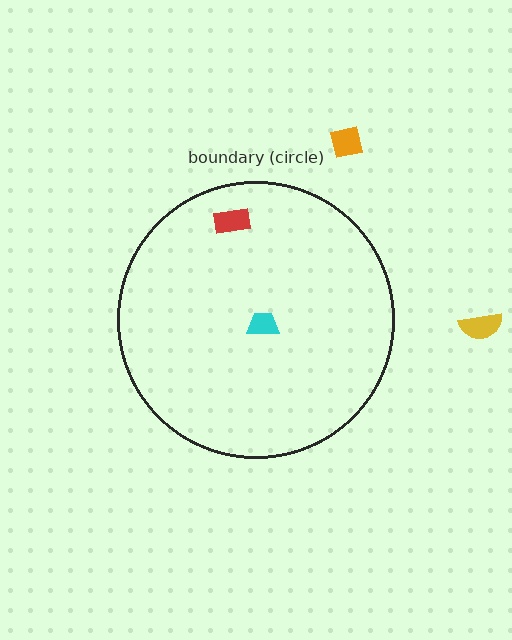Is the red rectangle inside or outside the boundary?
Inside.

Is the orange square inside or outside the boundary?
Outside.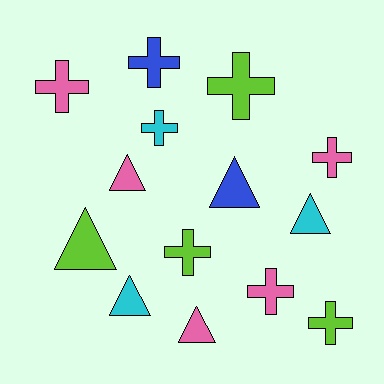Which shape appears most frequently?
Cross, with 8 objects.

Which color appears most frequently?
Pink, with 5 objects.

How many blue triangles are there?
There is 1 blue triangle.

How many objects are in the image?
There are 14 objects.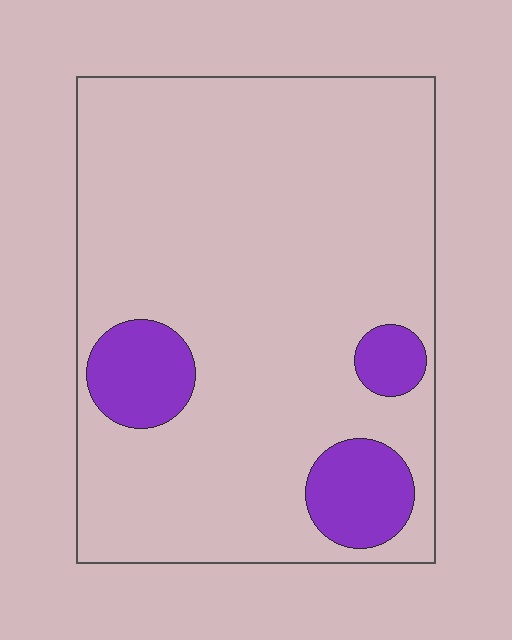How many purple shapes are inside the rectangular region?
3.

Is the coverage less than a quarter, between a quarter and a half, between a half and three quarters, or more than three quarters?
Less than a quarter.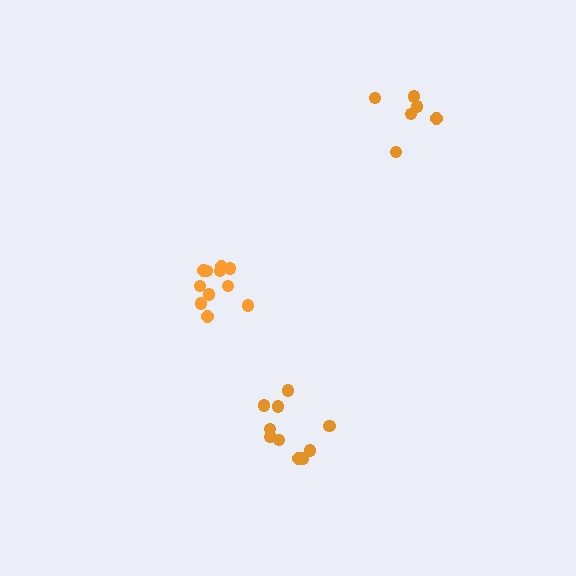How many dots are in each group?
Group 1: 11 dots, Group 2: 10 dots, Group 3: 6 dots (27 total).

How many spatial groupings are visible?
There are 3 spatial groupings.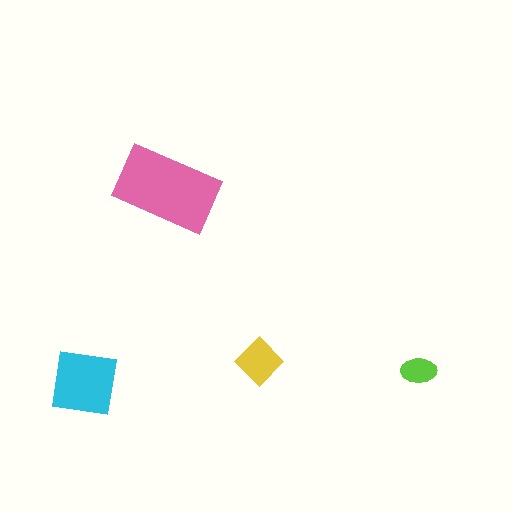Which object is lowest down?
The cyan square is bottommost.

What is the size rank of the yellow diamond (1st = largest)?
3rd.